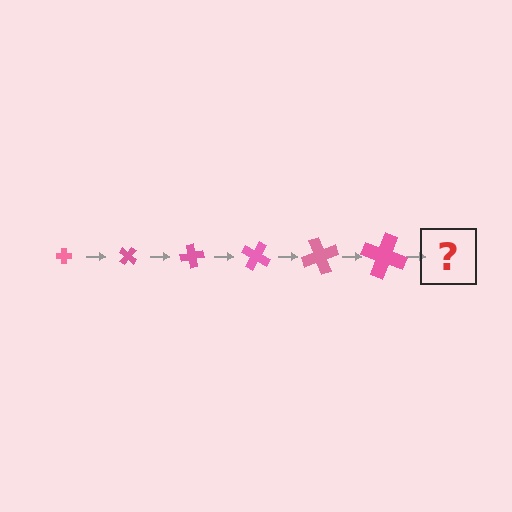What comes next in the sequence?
The next element should be a cross, larger than the previous one and rotated 240 degrees from the start.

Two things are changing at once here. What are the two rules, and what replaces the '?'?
The two rules are that the cross grows larger each step and it rotates 40 degrees each step. The '?' should be a cross, larger than the previous one and rotated 240 degrees from the start.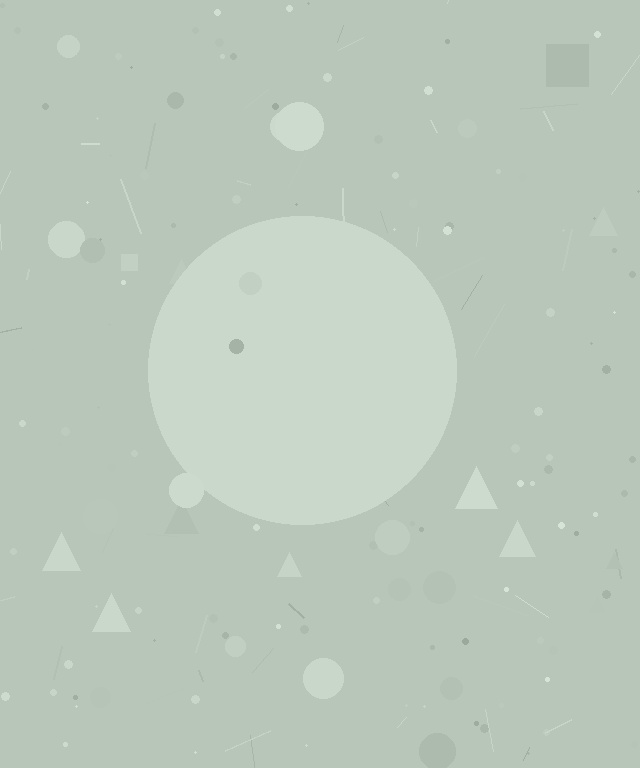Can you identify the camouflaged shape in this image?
The camouflaged shape is a circle.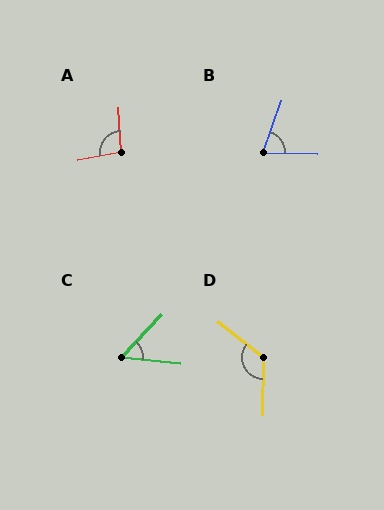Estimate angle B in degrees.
Approximately 71 degrees.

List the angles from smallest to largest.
C (52°), B (71°), A (97°), D (127°).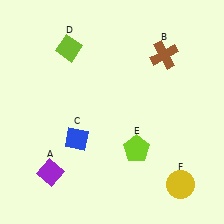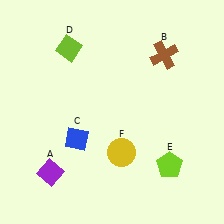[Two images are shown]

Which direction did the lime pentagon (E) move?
The lime pentagon (E) moved right.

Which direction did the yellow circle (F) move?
The yellow circle (F) moved left.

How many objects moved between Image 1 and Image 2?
2 objects moved between the two images.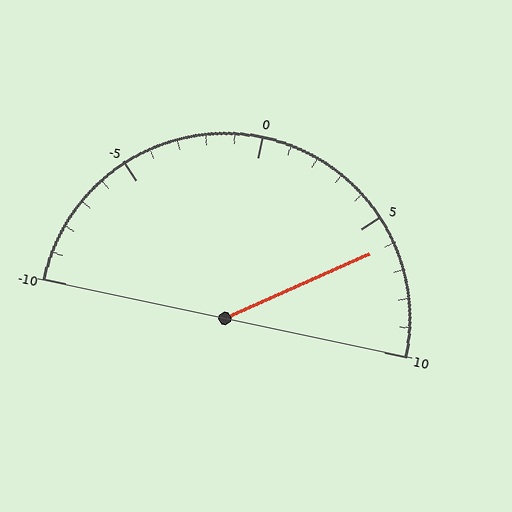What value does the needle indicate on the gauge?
The needle indicates approximately 6.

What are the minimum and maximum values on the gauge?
The gauge ranges from -10 to 10.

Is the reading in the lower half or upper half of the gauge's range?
The reading is in the upper half of the range (-10 to 10).